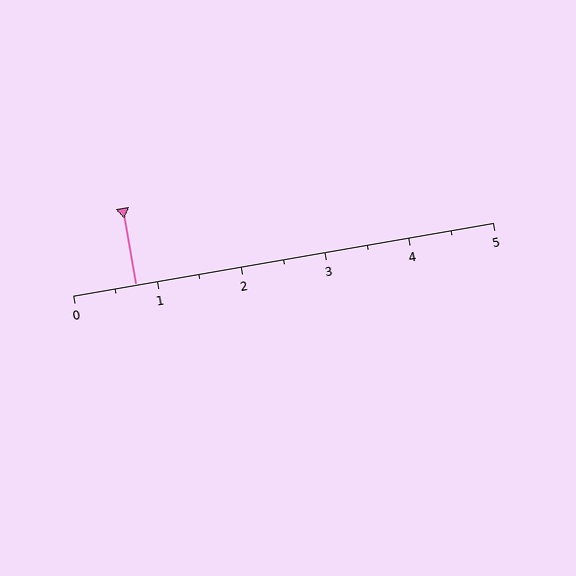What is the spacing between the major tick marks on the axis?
The major ticks are spaced 1 apart.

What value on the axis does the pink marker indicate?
The marker indicates approximately 0.8.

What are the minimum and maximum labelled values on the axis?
The axis runs from 0 to 5.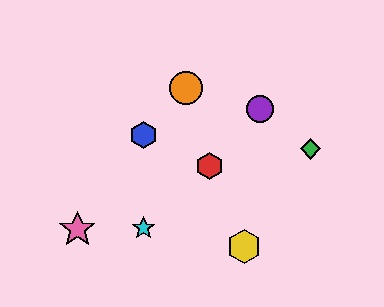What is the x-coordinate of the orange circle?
The orange circle is at x≈186.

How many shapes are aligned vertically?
2 shapes (the blue hexagon, the cyan star) are aligned vertically.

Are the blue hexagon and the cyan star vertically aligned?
Yes, both are at x≈144.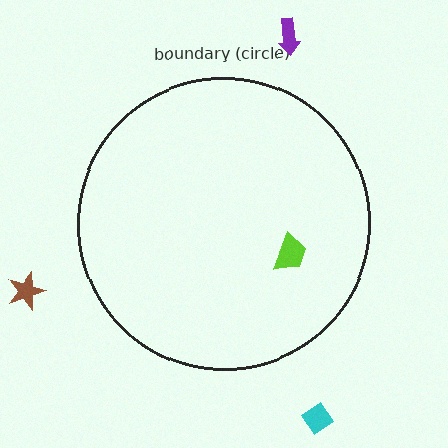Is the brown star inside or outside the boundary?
Outside.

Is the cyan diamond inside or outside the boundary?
Outside.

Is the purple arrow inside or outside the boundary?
Outside.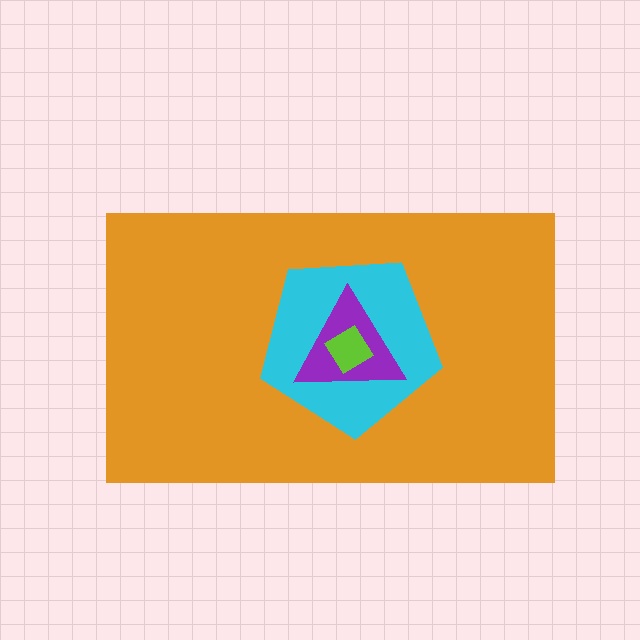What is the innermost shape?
The lime diamond.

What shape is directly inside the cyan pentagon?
The purple triangle.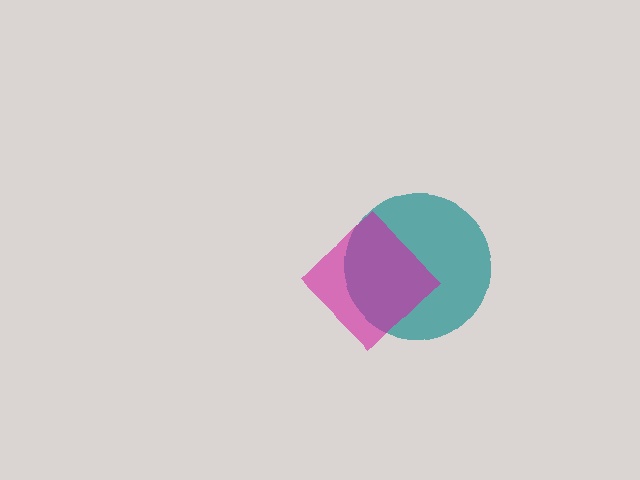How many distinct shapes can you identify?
There are 2 distinct shapes: a teal circle, a magenta diamond.